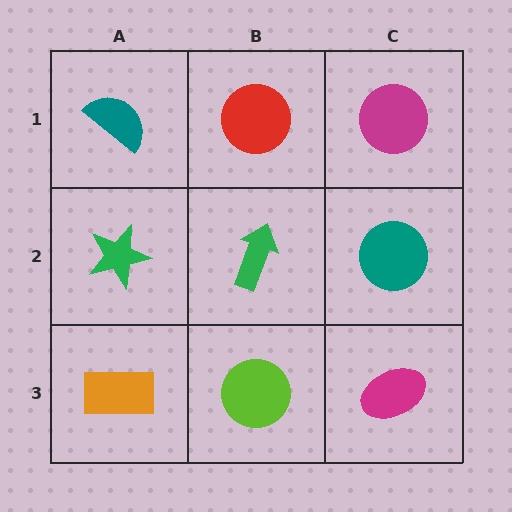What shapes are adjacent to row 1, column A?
A green star (row 2, column A), a red circle (row 1, column B).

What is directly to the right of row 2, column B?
A teal circle.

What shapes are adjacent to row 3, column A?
A green star (row 2, column A), a lime circle (row 3, column B).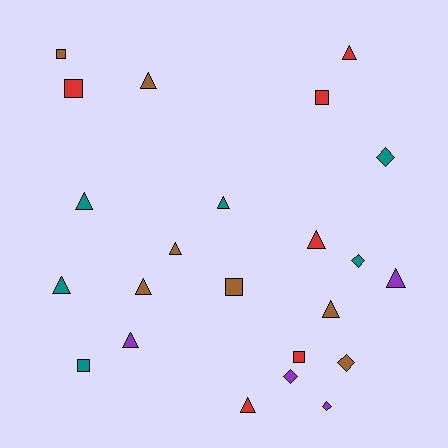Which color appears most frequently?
Brown, with 7 objects.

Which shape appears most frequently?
Triangle, with 12 objects.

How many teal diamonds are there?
There are 2 teal diamonds.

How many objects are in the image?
There are 23 objects.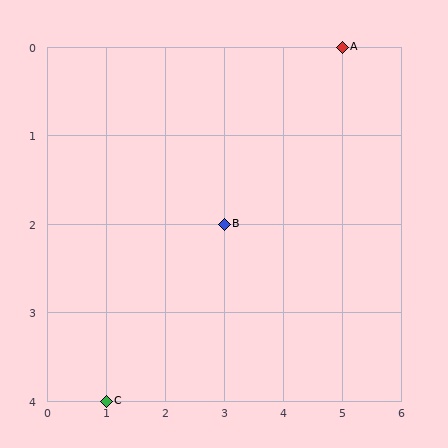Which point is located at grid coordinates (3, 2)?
Point B is at (3, 2).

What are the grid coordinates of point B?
Point B is at grid coordinates (3, 2).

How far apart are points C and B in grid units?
Points C and B are 2 columns and 2 rows apart (about 2.8 grid units diagonally).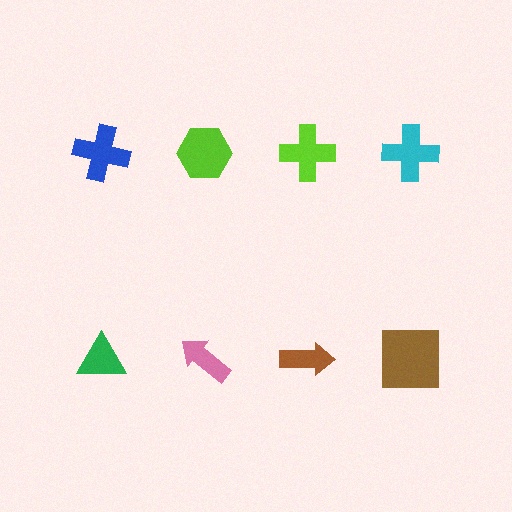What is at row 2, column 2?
A pink arrow.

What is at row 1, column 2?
A lime hexagon.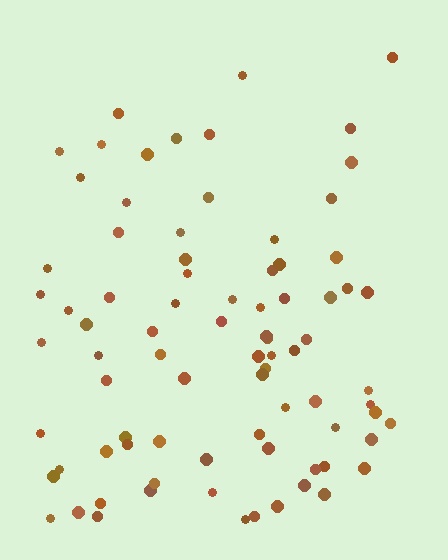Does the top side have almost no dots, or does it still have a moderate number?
Still a moderate number, just noticeably fewer than the bottom.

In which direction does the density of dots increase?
From top to bottom, with the bottom side densest.